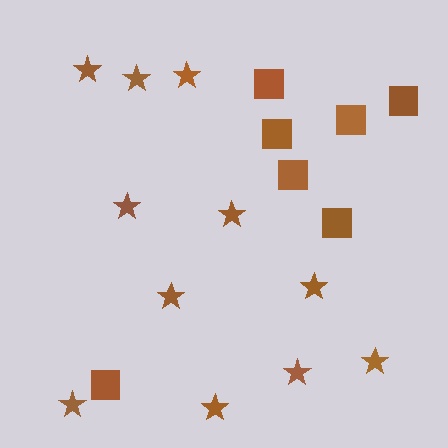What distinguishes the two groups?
There are 2 groups: one group of squares (7) and one group of stars (11).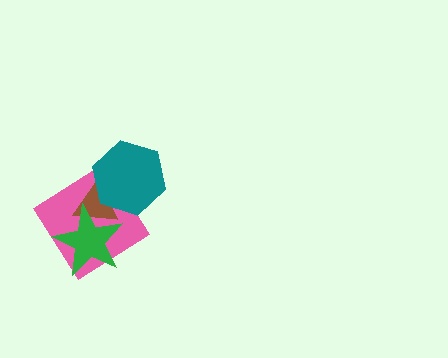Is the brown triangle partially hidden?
Yes, it is partially covered by another shape.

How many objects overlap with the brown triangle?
3 objects overlap with the brown triangle.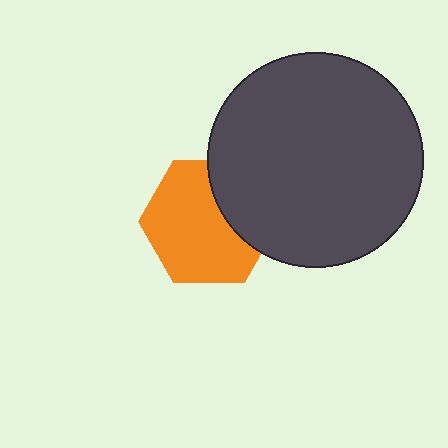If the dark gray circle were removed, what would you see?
You would see the complete orange hexagon.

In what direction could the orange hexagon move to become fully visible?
The orange hexagon could move left. That would shift it out from behind the dark gray circle entirely.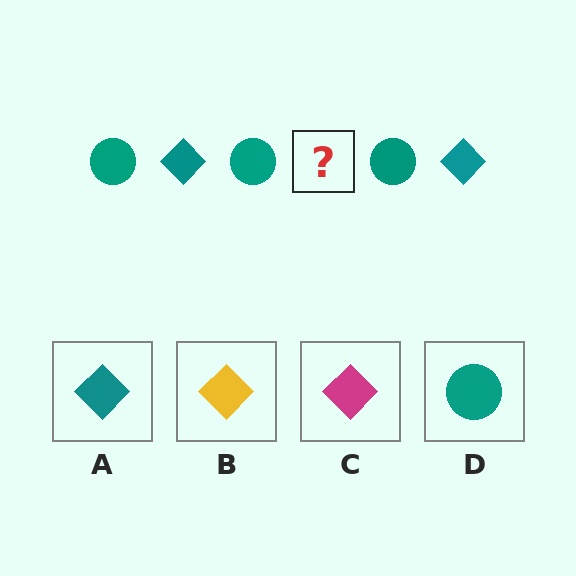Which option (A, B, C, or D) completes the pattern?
A.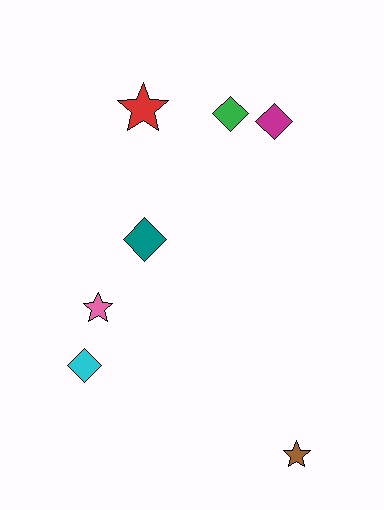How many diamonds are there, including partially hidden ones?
There are 4 diamonds.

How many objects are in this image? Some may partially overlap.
There are 7 objects.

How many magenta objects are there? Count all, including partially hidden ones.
There is 1 magenta object.